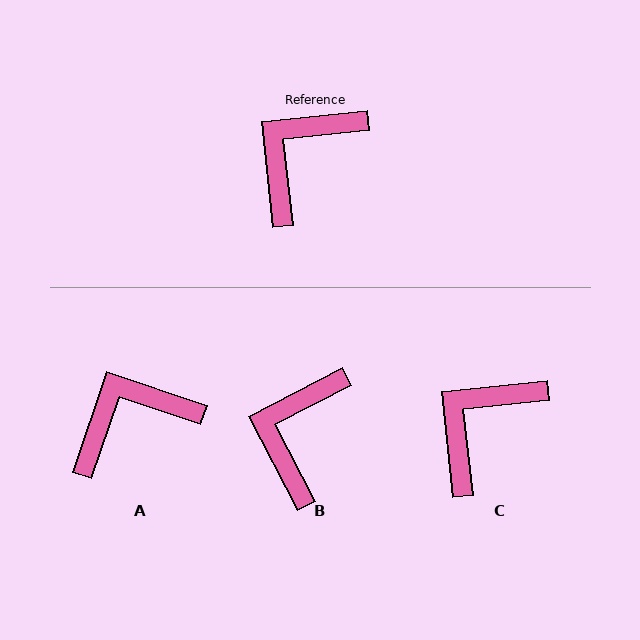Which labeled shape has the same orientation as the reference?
C.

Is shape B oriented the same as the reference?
No, it is off by about 21 degrees.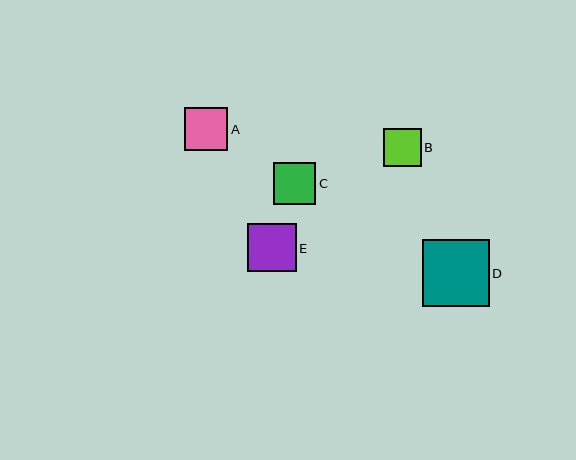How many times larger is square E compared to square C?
Square E is approximately 1.2 times the size of square C.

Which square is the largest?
Square D is the largest with a size of approximately 67 pixels.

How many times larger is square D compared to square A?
Square D is approximately 1.5 times the size of square A.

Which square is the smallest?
Square B is the smallest with a size of approximately 38 pixels.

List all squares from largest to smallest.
From largest to smallest: D, E, A, C, B.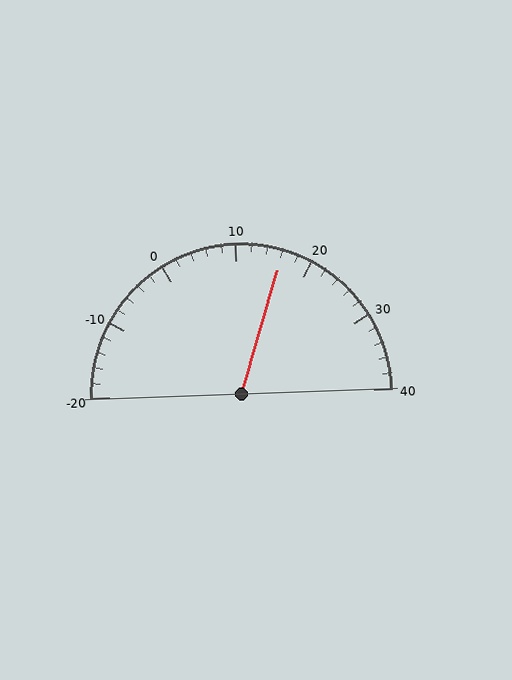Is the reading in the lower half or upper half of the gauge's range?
The reading is in the upper half of the range (-20 to 40).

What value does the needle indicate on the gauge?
The needle indicates approximately 16.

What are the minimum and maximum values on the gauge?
The gauge ranges from -20 to 40.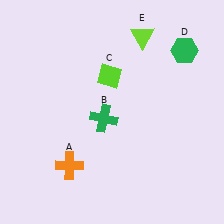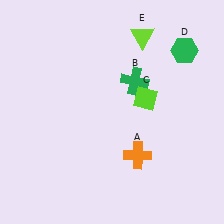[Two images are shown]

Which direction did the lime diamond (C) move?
The lime diamond (C) moved right.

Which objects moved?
The objects that moved are: the orange cross (A), the green cross (B), the lime diamond (C).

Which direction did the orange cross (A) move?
The orange cross (A) moved right.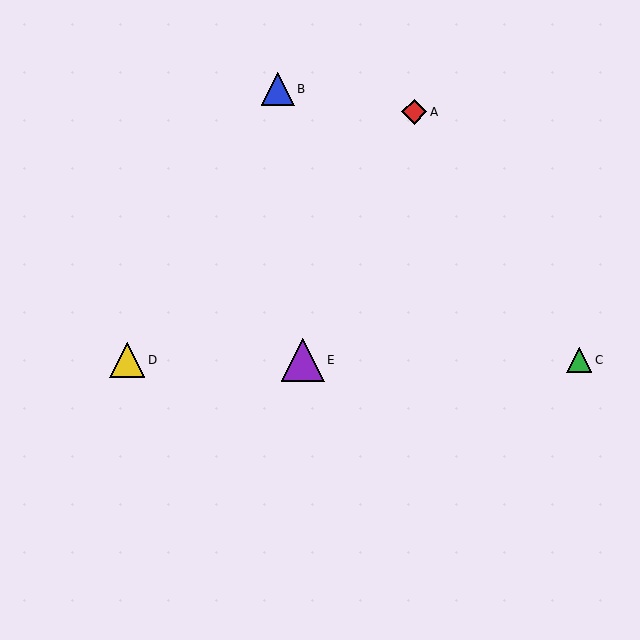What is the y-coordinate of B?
Object B is at y≈89.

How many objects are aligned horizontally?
3 objects (C, D, E) are aligned horizontally.